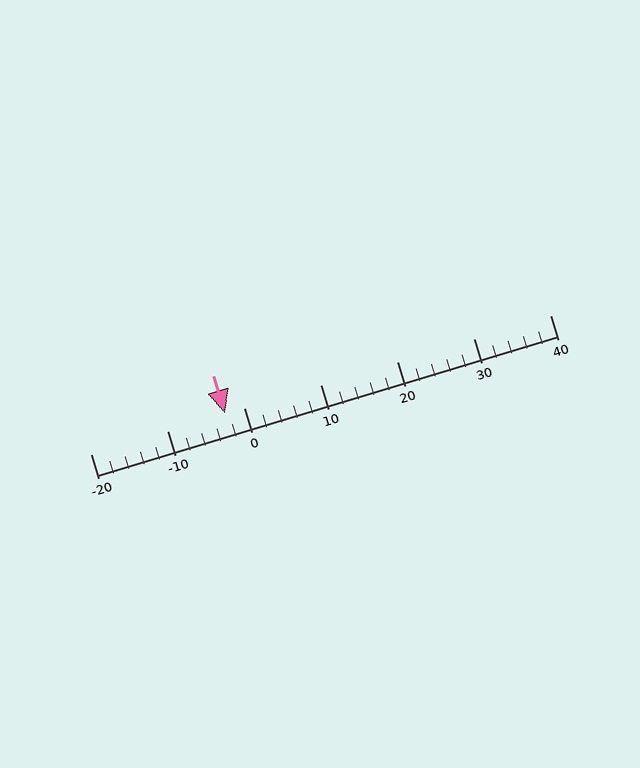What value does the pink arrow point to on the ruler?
The pink arrow points to approximately -2.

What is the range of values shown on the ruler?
The ruler shows values from -20 to 40.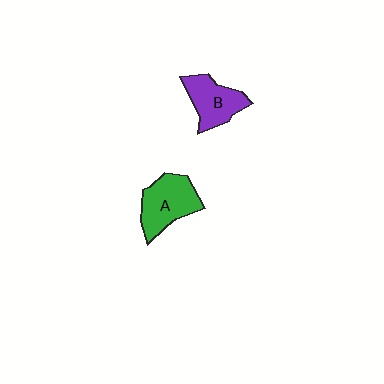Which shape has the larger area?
Shape A (green).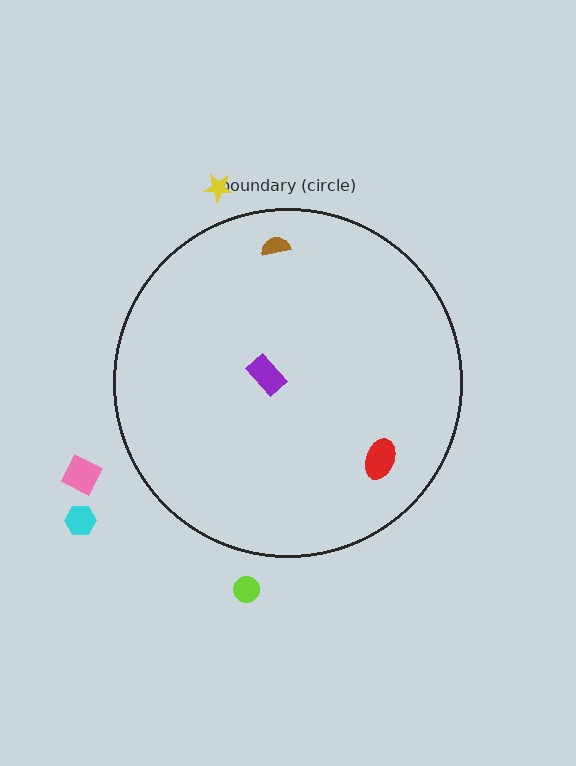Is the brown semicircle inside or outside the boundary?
Inside.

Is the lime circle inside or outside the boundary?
Outside.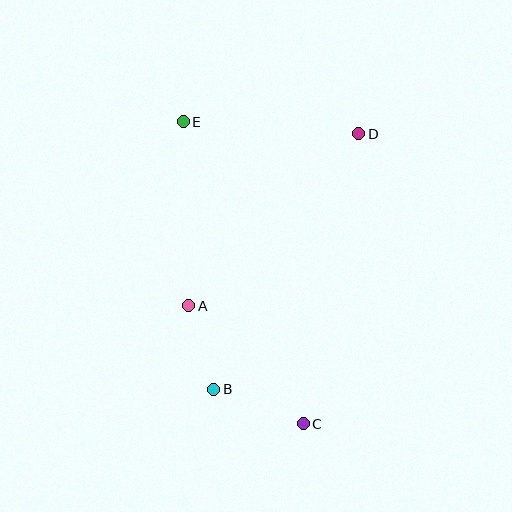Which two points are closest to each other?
Points A and B are closest to each other.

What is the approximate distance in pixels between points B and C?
The distance between B and C is approximately 96 pixels.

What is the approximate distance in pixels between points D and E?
The distance between D and E is approximately 176 pixels.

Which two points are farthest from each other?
Points C and E are farthest from each other.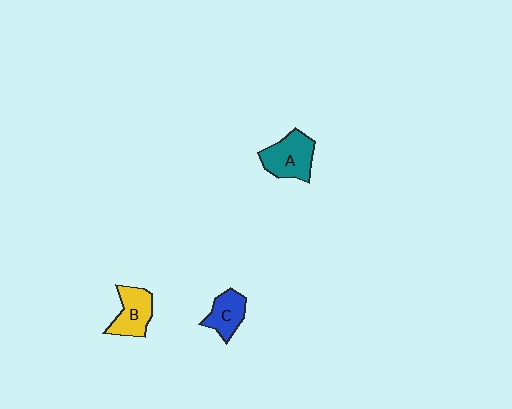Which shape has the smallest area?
Shape C (blue).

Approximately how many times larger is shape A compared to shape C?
Approximately 1.4 times.